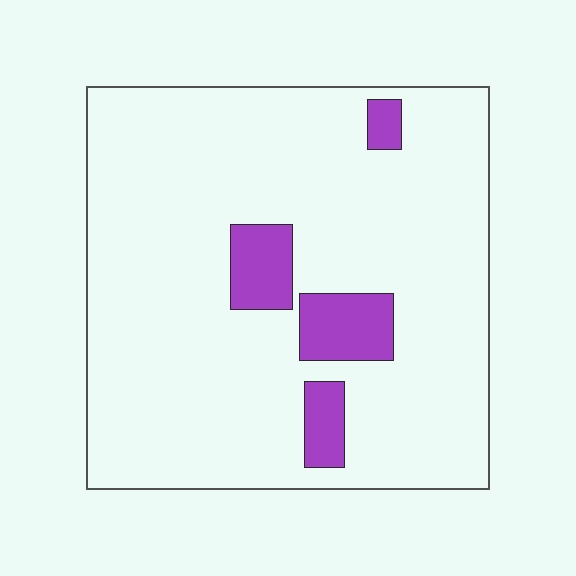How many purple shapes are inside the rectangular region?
4.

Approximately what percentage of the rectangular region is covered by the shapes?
Approximately 10%.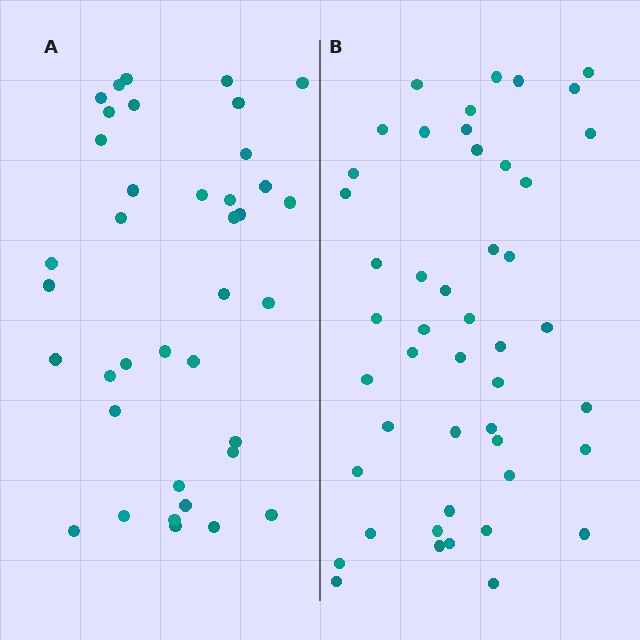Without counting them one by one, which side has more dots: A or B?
Region B (the right region) has more dots.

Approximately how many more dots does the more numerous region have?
Region B has roughly 8 or so more dots than region A.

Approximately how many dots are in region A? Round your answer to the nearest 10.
About 40 dots. (The exact count is 38, which rounds to 40.)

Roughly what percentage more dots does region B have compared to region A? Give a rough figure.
About 25% more.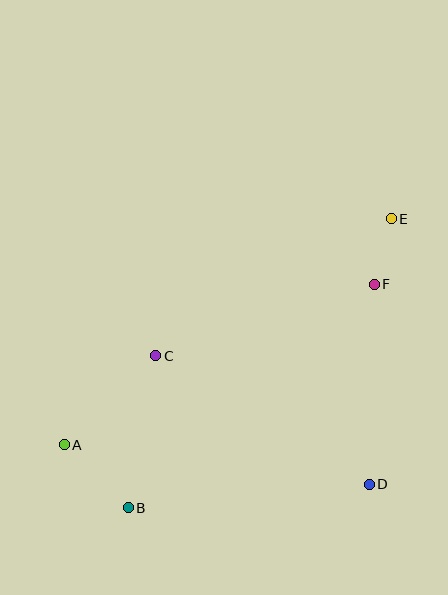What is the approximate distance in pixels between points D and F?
The distance between D and F is approximately 200 pixels.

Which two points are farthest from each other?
Points A and E are farthest from each other.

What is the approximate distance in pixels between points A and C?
The distance between A and C is approximately 128 pixels.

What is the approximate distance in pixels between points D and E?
The distance between D and E is approximately 266 pixels.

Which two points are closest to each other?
Points E and F are closest to each other.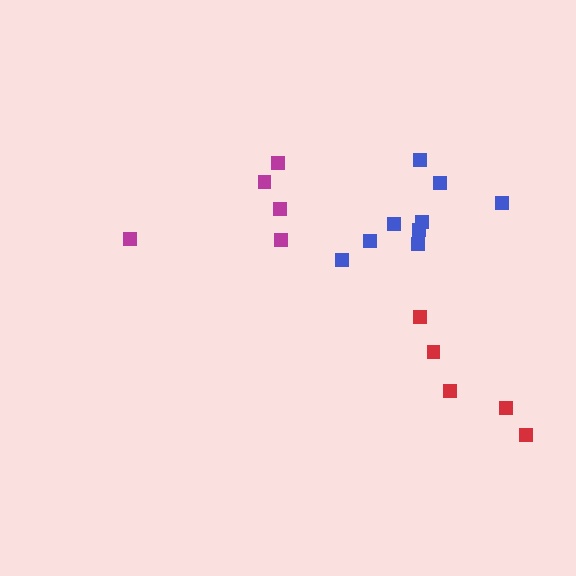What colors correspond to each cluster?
The clusters are colored: blue, red, magenta.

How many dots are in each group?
Group 1: 9 dots, Group 2: 5 dots, Group 3: 5 dots (19 total).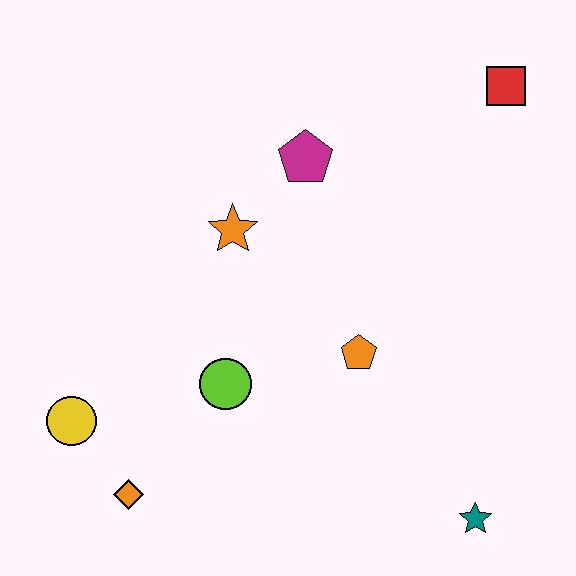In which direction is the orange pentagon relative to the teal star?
The orange pentagon is above the teal star.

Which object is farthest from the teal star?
The red square is farthest from the teal star.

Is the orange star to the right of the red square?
No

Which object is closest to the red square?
The magenta pentagon is closest to the red square.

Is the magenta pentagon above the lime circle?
Yes